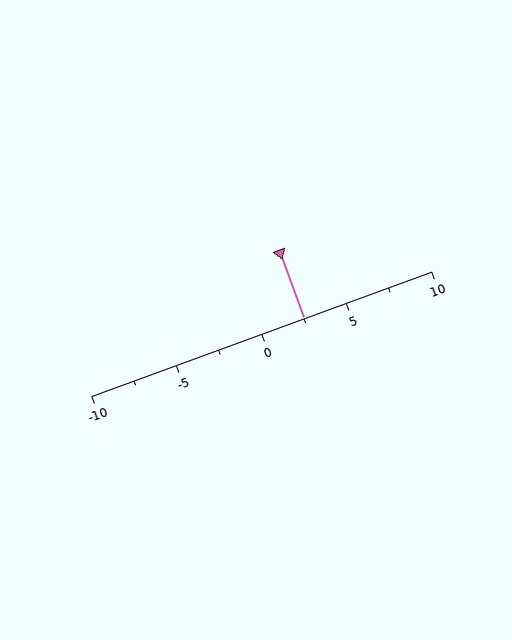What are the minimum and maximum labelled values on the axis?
The axis runs from -10 to 10.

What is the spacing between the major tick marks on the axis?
The major ticks are spaced 5 apart.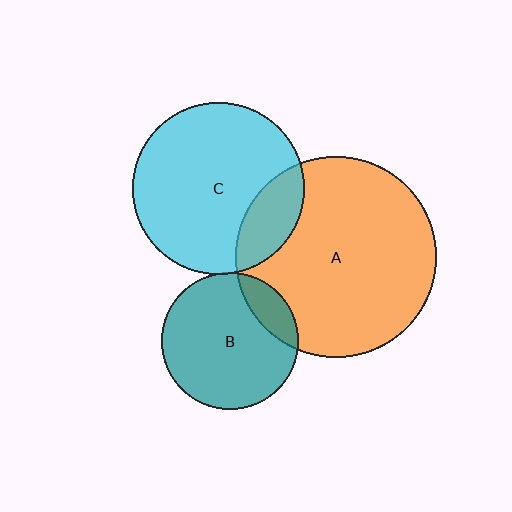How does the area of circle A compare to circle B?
Approximately 2.2 times.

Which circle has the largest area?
Circle A (orange).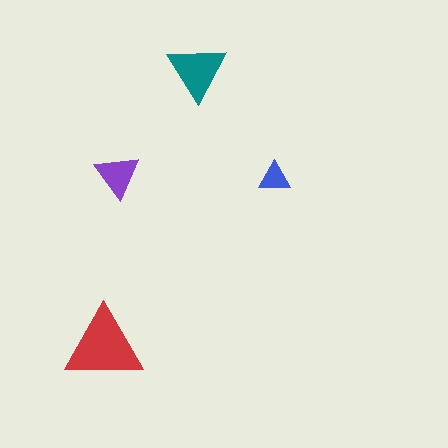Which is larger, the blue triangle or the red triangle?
The red one.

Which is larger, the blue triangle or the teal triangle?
The teal one.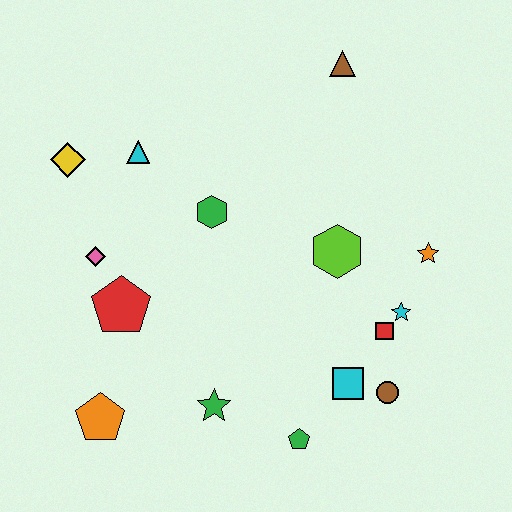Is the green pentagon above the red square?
No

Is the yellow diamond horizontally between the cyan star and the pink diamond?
No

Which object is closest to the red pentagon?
The pink diamond is closest to the red pentagon.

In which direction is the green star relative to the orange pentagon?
The green star is to the right of the orange pentagon.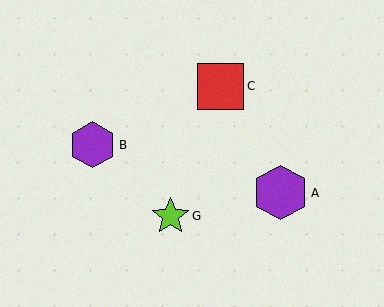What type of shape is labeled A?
Shape A is a purple hexagon.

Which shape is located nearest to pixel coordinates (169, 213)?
The lime star (labeled G) at (170, 216) is nearest to that location.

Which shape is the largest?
The purple hexagon (labeled A) is the largest.